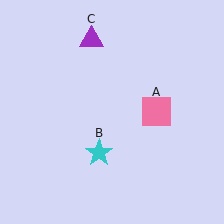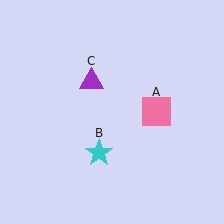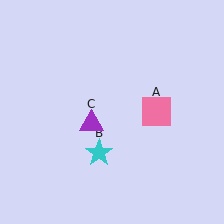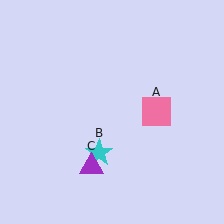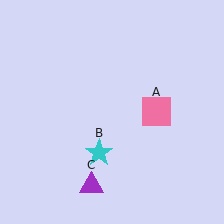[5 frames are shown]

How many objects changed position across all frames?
1 object changed position: purple triangle (object C).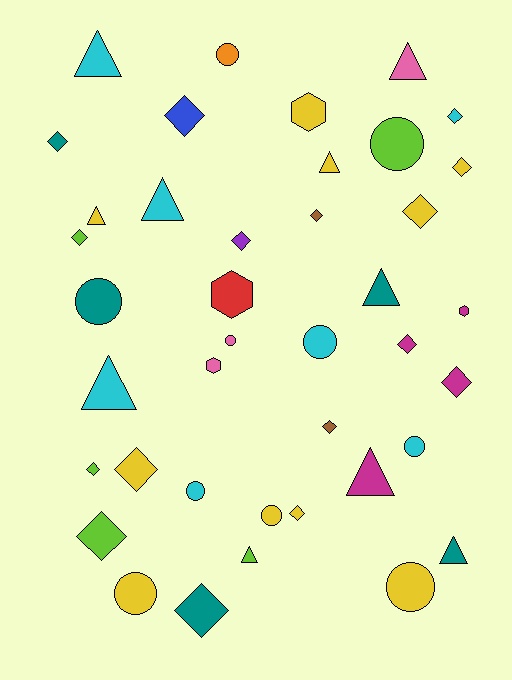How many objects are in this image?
There are 40 objects.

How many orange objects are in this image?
There is 1 orange object.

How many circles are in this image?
There are 10 circles.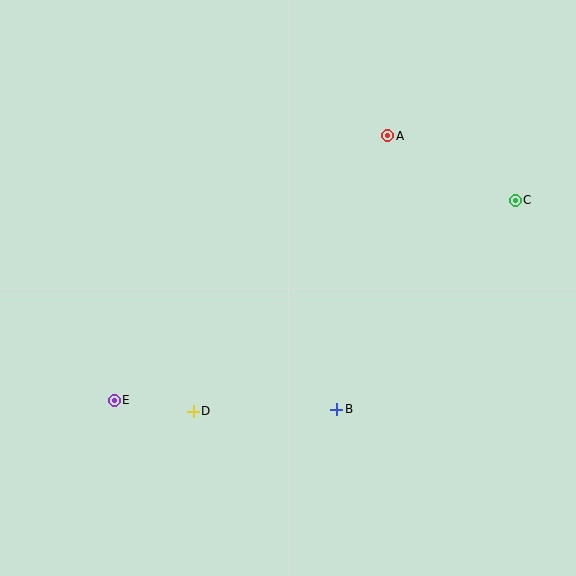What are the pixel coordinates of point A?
Point A is at (388, 136).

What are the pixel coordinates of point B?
Point B is at (337, 409).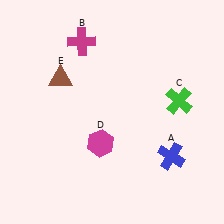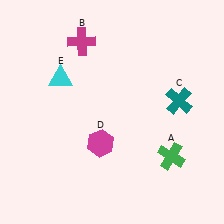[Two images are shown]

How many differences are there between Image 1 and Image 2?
There are 3 differences between the two images.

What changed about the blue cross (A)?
In Image 1, A is blue. In Image 2, it changed to green.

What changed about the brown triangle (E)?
In Image 1, E is brown. In Image 2, it changed to cyan.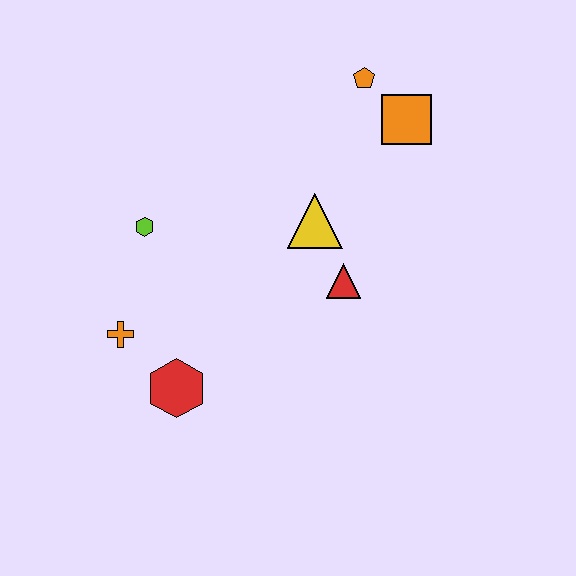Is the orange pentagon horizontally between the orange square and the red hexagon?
Yes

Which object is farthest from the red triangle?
The orange cross is farthest from the red triangle.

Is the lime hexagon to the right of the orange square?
No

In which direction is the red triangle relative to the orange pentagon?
The red triangle is below the orange pentagon.